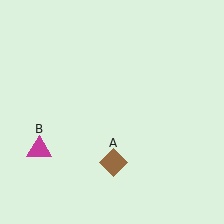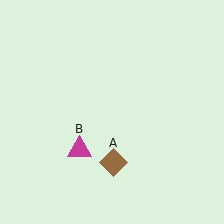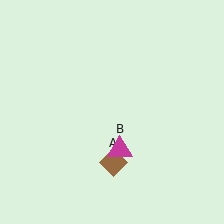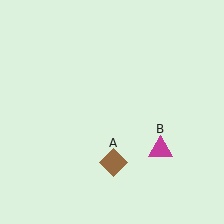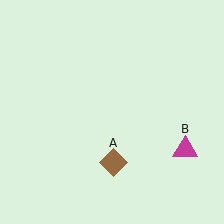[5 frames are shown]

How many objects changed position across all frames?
1 object changed position: magenta triangle (object B).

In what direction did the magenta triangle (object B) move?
The magenta triangle (object B) moved right.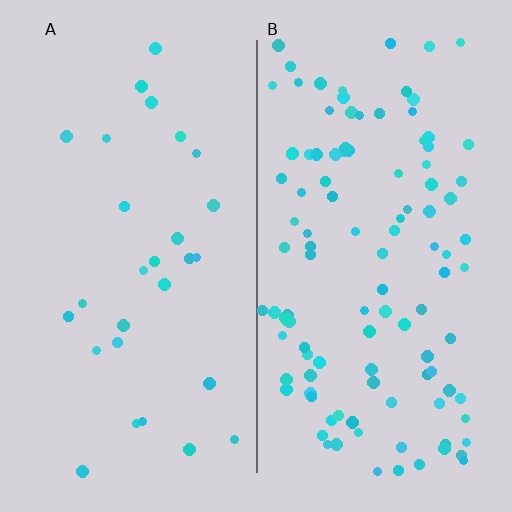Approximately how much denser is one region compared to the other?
Approximately 4.0× — region B over region A.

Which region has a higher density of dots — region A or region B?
B (the right).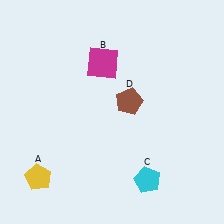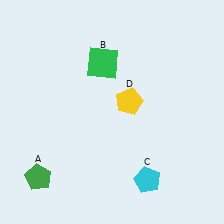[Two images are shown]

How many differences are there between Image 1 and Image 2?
There are 3 differences between the two images.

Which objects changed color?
A changed from yellow to green. B changed from magenta to green. D changed from brown to yellow.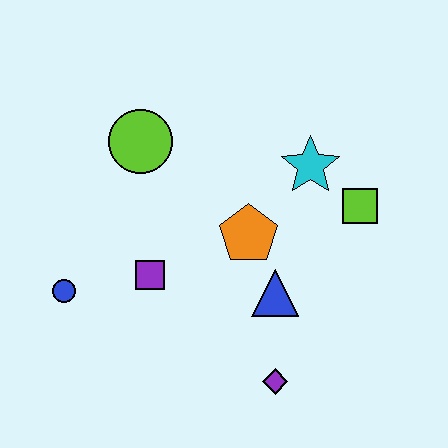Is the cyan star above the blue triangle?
Yes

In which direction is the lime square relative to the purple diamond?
The lime square is above the purple diamond.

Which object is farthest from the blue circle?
The lime square is farthest from the blue circle.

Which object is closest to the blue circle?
The purple square is closest to the blue circle.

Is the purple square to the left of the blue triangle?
Yes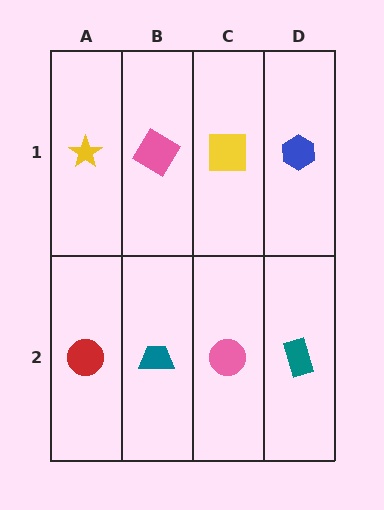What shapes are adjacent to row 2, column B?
A pink diamond (row 1, column B), a red circle (row 2, column A), a pink circle (row 2, column C).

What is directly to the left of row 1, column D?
A yellow square.